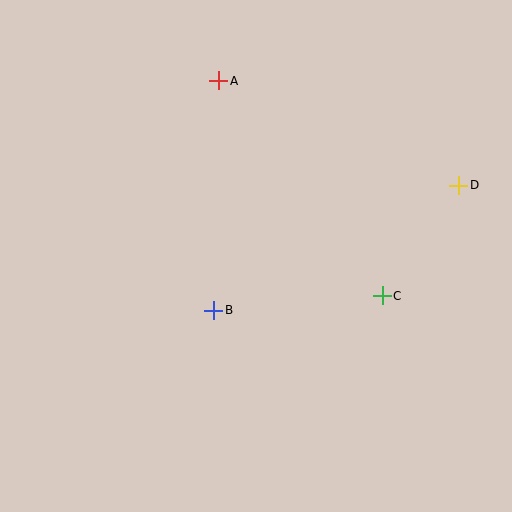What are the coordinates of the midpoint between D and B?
The midpoint between D and B is at (336, 248).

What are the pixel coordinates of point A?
Point A is at (219, 81).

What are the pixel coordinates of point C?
Point C is at (382, 296).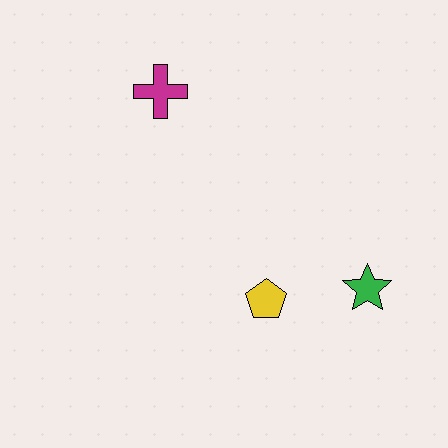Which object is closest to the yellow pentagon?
The green star is closest to the yellow pentagon.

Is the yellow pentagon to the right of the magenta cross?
Yes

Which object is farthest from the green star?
The magenta cross is farthest from the green star.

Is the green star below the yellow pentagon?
No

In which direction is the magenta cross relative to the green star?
The magenta cross is to the left of the green star.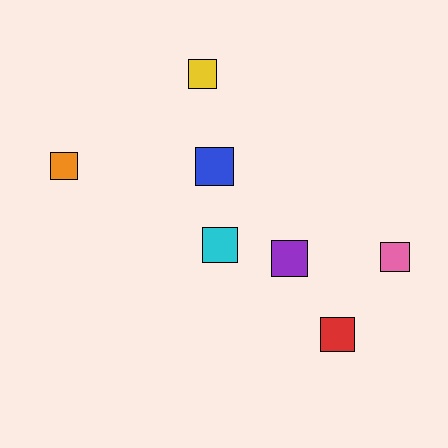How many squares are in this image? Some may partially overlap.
There are 7 squares.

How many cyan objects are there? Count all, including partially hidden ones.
There is 1 cyan object.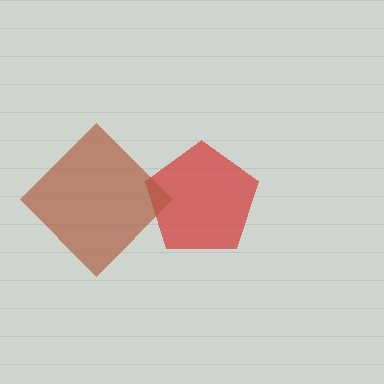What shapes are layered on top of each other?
The layered shapes are: a red pentagon, a brown diamond.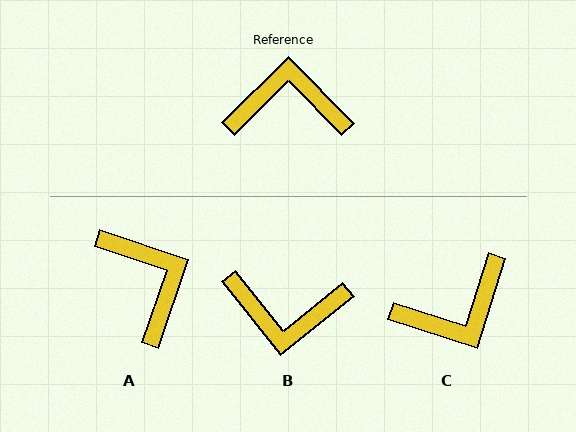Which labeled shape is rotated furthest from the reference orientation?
B, about 174 degrees away.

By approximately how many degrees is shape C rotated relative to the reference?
Approximately 152 degrees clockwise.